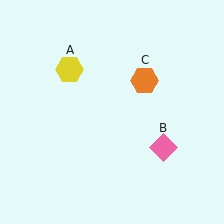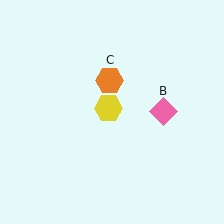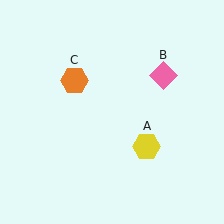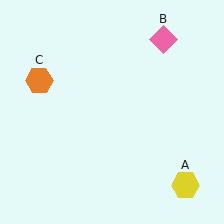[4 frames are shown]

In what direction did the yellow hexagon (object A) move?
The yellow hexagon (object A) moved down and to the right.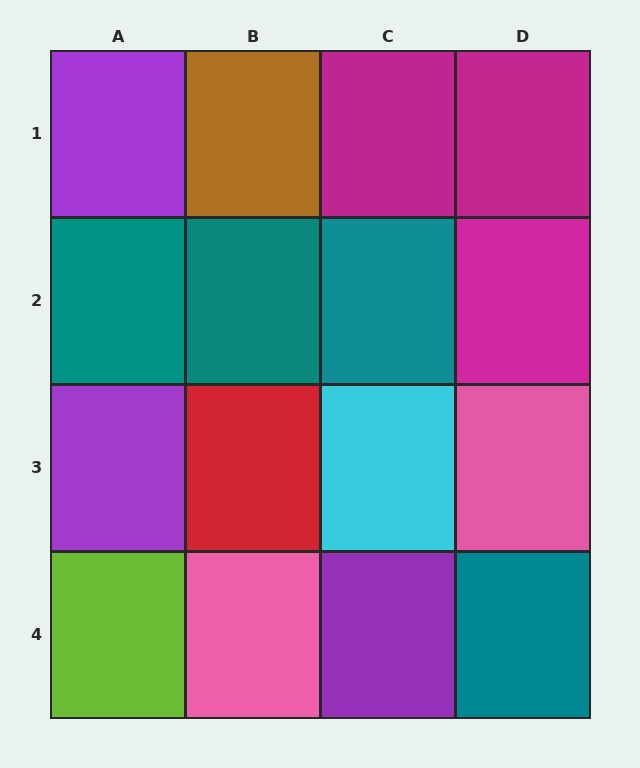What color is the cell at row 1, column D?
Magenta.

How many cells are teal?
4 cells are teal.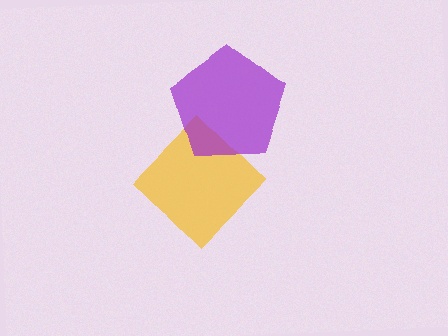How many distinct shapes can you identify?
There are 2 distinct shapes: a yellow diamond, a purple pentagon.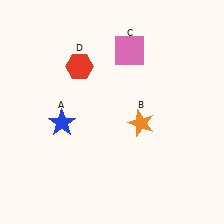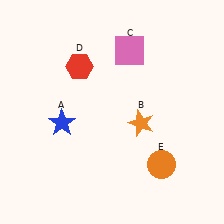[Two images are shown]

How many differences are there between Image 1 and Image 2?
There is 1 difference between the two images.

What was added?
An orange circle (E) was added in Image 2.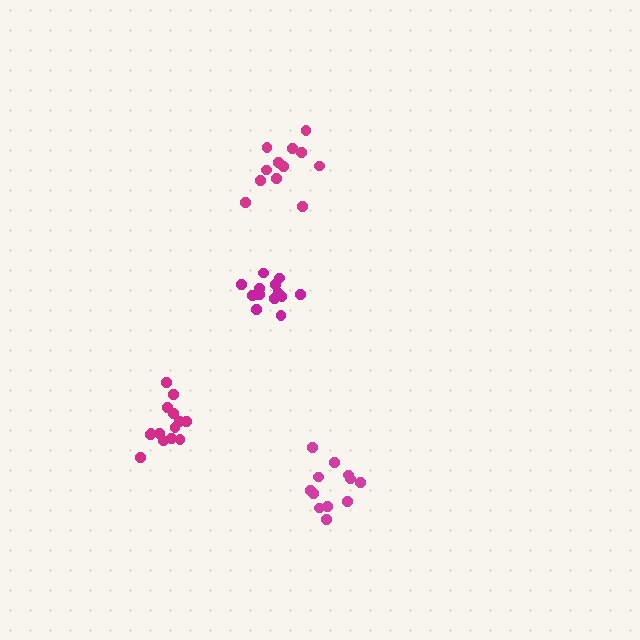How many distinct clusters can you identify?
There are 4 distinct clusters.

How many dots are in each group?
Group 1: 12 dots, Group 2: 14 dots, Group 3: 14 dots, Group 4: 12 dots (52 total).